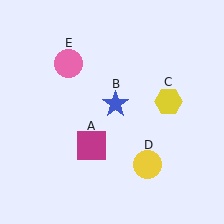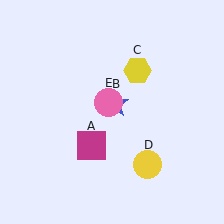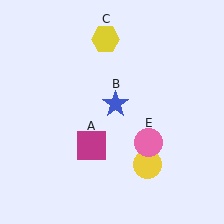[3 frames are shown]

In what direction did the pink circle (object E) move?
The pink circle (object E) moved down and to the right.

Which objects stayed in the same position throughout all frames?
Magenta square (object A) and blue star (object B) and yellow circle (object D) remained stationary.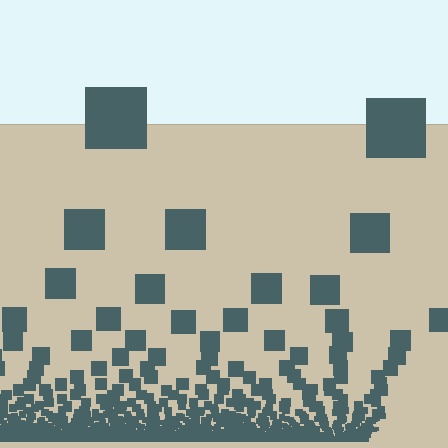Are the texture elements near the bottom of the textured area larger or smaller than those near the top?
Smaller. The gradient is inverted — elements near the bottom are smaller and denser.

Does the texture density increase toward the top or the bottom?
Density increases toward the bottom.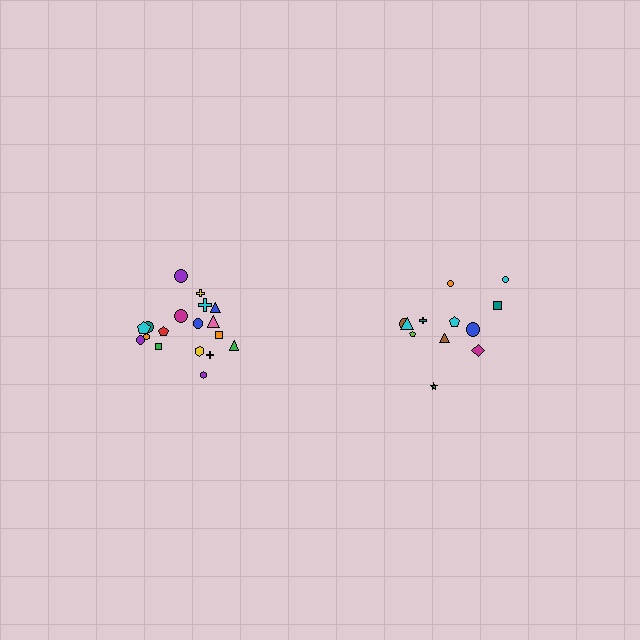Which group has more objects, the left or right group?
The left group.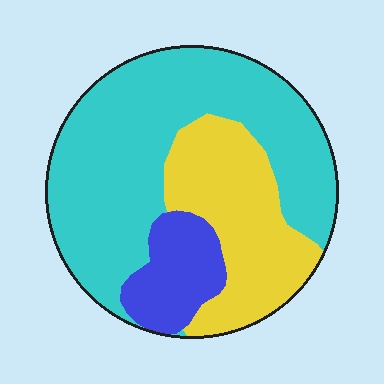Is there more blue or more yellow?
Yellow.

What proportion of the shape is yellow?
Yellow covers about 30% of the shape.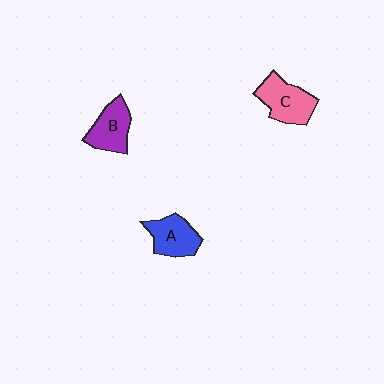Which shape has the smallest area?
Shape B (purple).